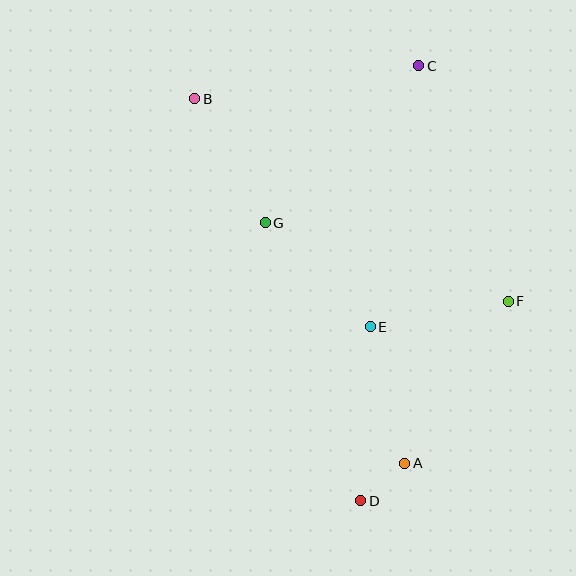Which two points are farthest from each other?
Points C and D are farthest from each other.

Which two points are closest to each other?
Points A and D are closest to each other.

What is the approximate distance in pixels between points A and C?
The distance between A and C is approximately 398 pixels.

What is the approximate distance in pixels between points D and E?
The distance between D and E is approximately 174 pixels.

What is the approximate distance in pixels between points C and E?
The distance between C and E is approximately 266 pixels.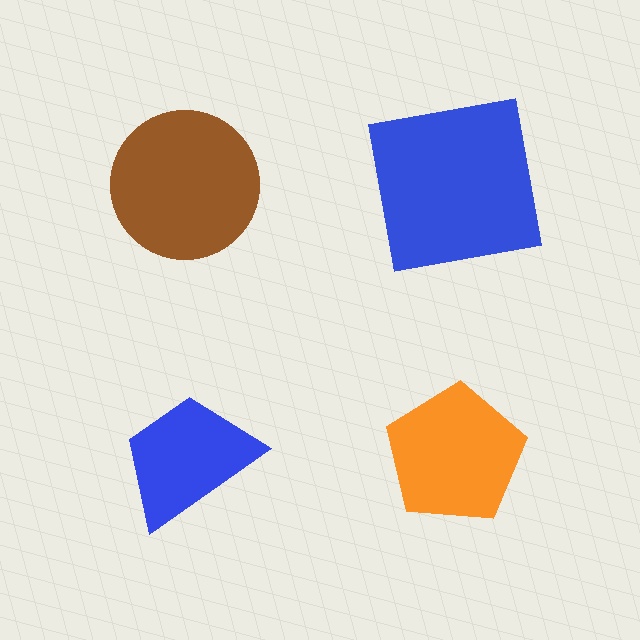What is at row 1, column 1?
A brown circle.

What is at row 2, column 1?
A blue trapezoid.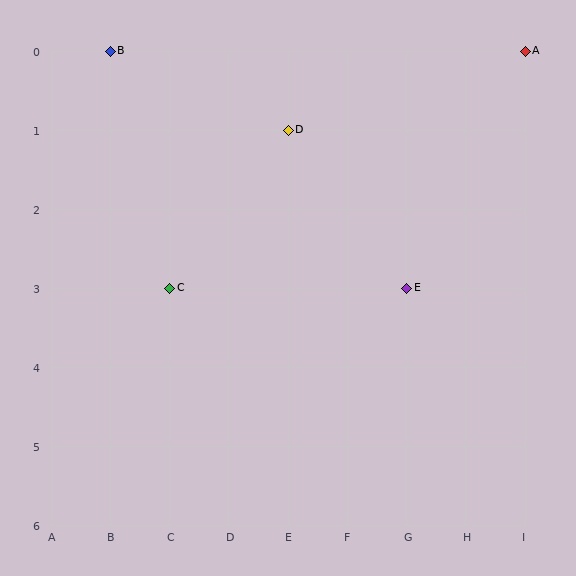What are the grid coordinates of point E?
Point E is at grid coordinates (G, 3).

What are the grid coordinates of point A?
Point A is at grid coordinates (I, 0).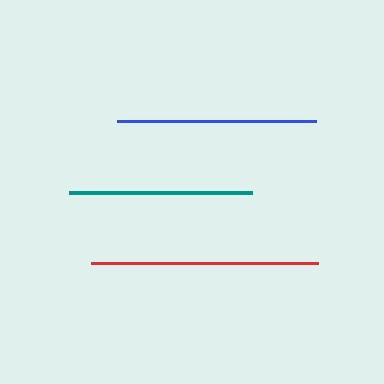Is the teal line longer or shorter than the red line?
The red line is longer than the teal line.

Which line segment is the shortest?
The teal line is the shortest at approximately 183 pixels.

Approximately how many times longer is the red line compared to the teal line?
The red line is approximately 1.2 times the length of the teal line.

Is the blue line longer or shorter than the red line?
The red line is longer than the blue line.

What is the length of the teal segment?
The teal segment is approximately 183 pixels long.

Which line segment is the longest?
The red line is the longest at approximately 227 pixels.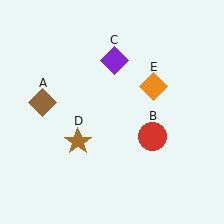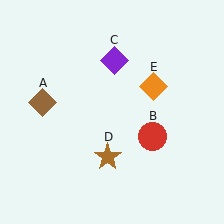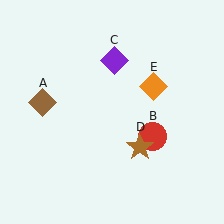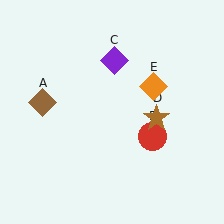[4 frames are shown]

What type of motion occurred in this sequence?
The brown star (object D) rotated counterclockwise around the center of the scene.